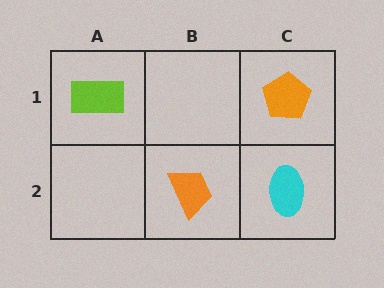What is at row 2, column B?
An orange trapezoid.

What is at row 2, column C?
A cyan ellipse.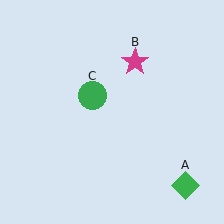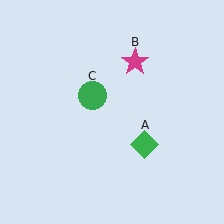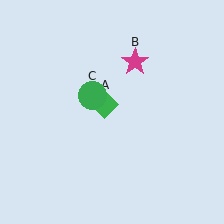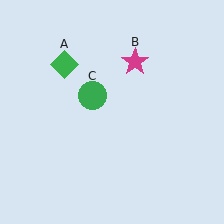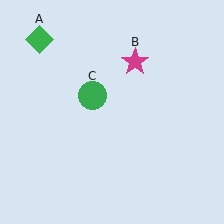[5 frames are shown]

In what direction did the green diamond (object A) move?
The green diamond (object A) moved up and to the left.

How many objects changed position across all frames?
1 object changed position: green diamond (object A).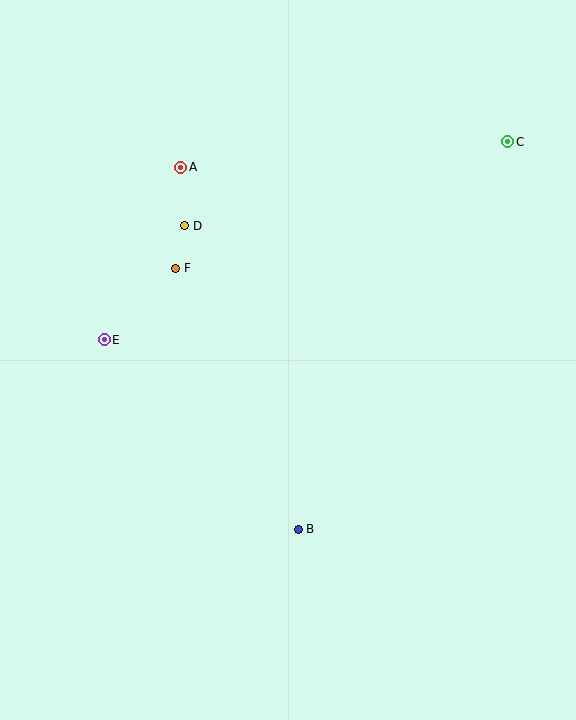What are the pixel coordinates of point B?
Point B is at (298, 529).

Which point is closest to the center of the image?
Point F at (176, 269) is closest to the center.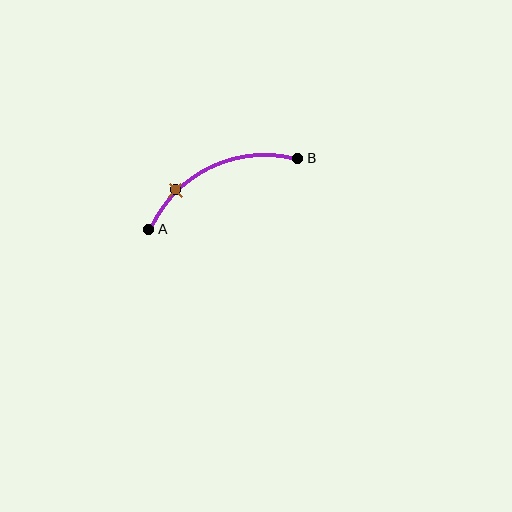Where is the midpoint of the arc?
The arc midpoint is the point on the curve farthest from the straight line joining A and B. It sits above that line.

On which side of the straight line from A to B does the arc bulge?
The arc bulges above the straight line connecting A and B.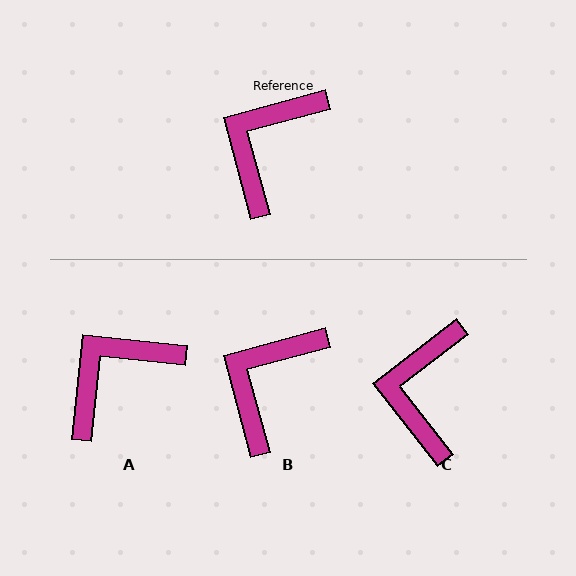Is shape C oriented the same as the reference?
No, it is off by about 23 degrees.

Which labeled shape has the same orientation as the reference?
B.